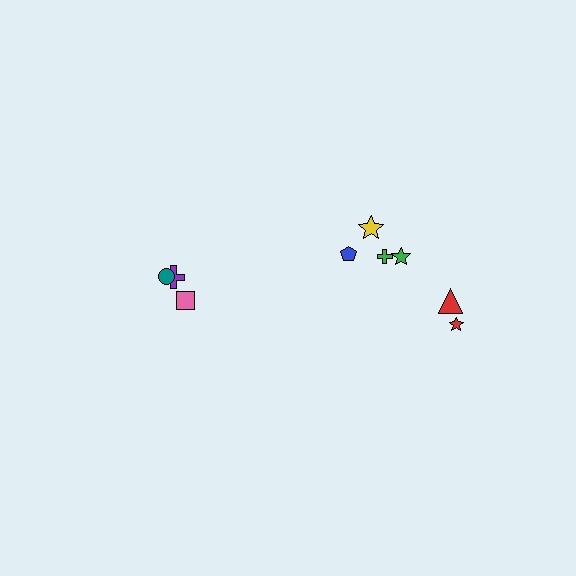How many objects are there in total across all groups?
There are 9 objects.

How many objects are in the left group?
There are 3 objects.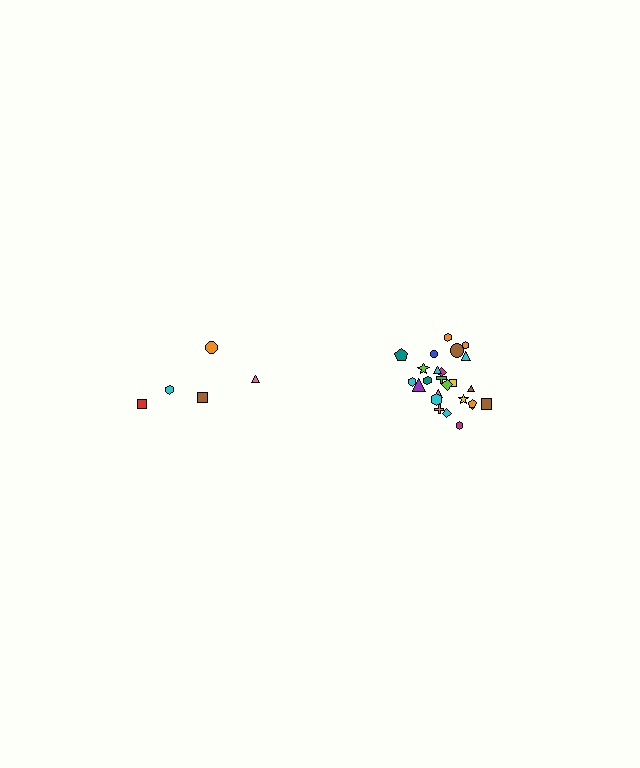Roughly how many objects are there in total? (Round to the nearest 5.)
Roughly 30 objects in total.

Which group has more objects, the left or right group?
The right group.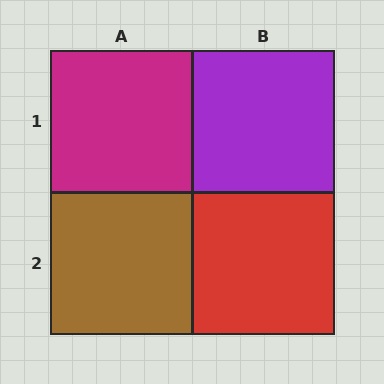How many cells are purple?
1 cell is purple.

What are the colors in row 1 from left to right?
Magenta, purple.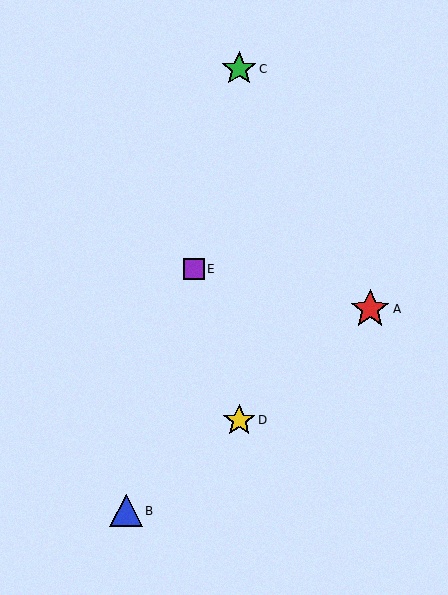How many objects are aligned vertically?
2 objects (C, D) are aligned vertically.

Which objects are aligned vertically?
Objects C, D are aligned vertically.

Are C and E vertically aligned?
No, C is at x≈239 and E is at x≈194.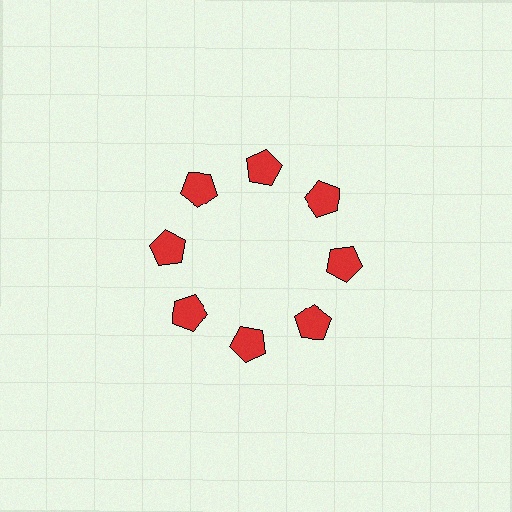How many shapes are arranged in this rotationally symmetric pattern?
There are 8 shapes, arranged in 8 groups of 1.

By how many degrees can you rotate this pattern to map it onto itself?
The pattern maps onto itself every 45 degrees of rotation.